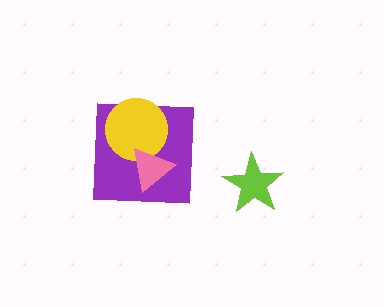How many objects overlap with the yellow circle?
2 objects overlap with the yellow circle.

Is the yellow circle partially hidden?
Yes, it is partially covered by another shape.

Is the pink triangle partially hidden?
No, no other shape covers it.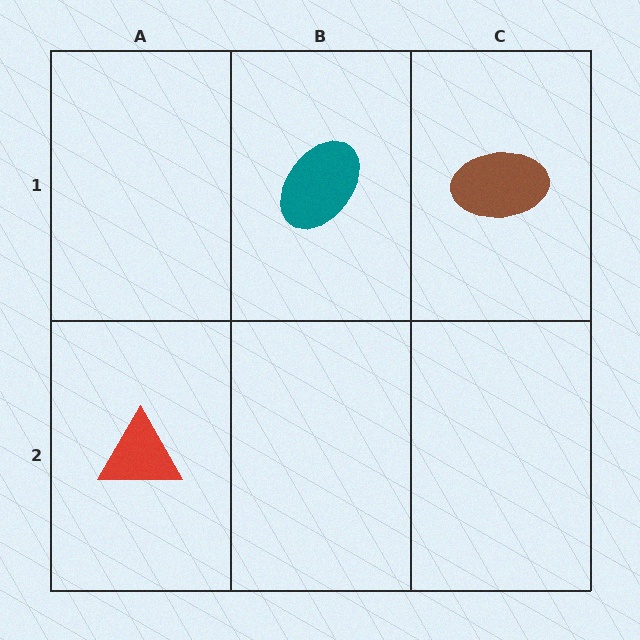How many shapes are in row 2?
1 shape.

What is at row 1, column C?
A brown ellipse.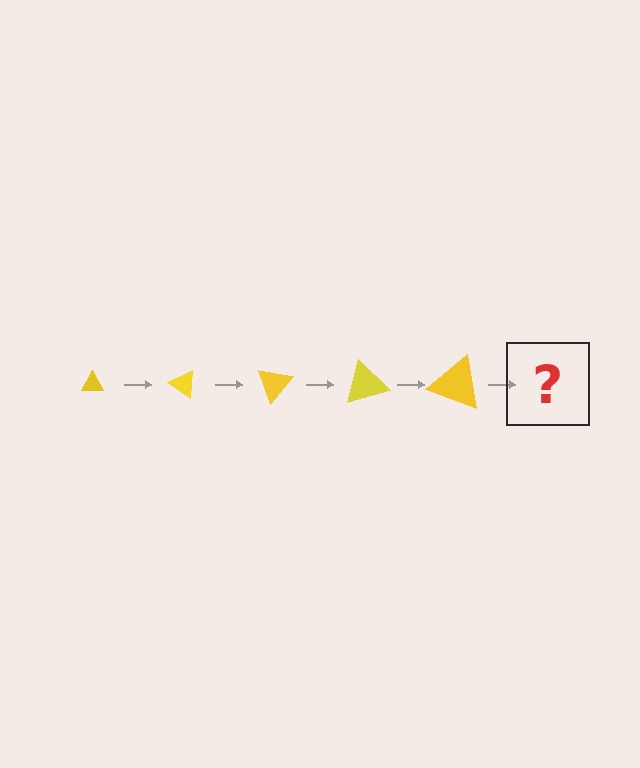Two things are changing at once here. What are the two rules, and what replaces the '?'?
The two rules are that the triangle grows larger each step and it rotates 35 degrees each step. The '?' should be a triangle, larger than the previous one and rotated 175 degrees from the start.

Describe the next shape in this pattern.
It should be a triangle, larger than the previous one and rotated 175 degrees from the start.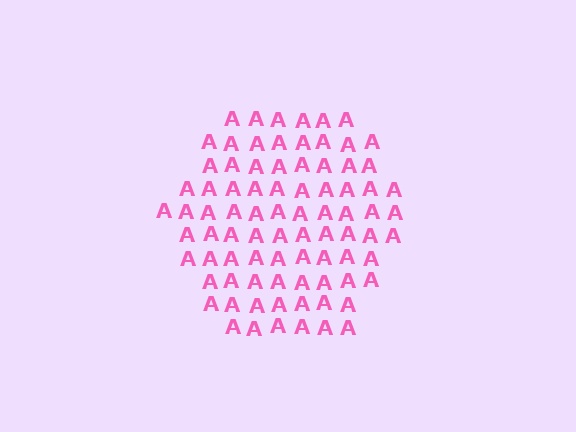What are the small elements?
The small elements are letter A's.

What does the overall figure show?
The overall figure shows a hexagon.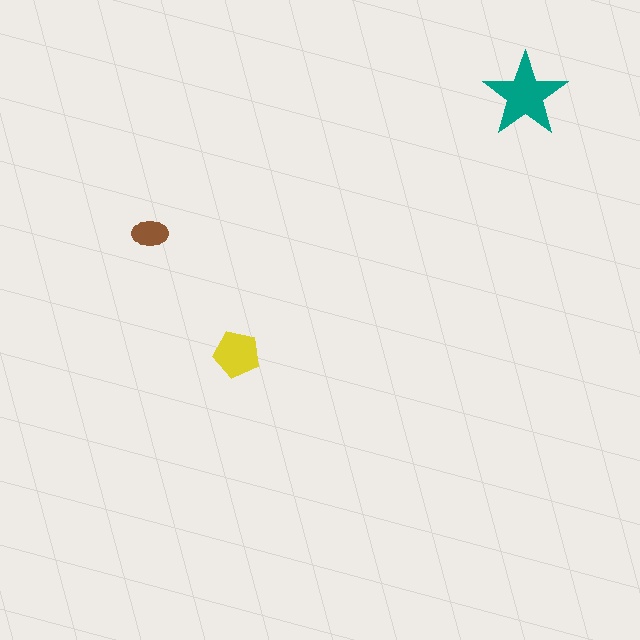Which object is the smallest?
The brown ellipse.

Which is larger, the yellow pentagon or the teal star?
The teal star.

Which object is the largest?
The teal star.